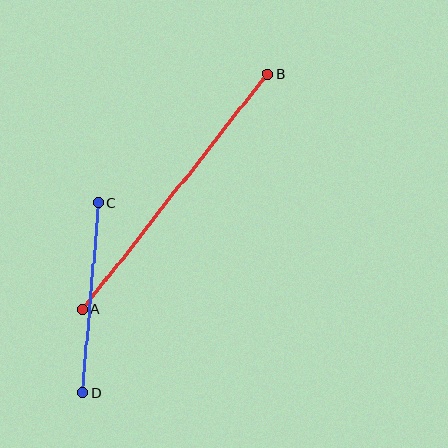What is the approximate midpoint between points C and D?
The midpoint is at approximately (91, 298) pixels.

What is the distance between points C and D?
The distance is approximately 191 pixels.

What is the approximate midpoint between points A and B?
The midpoint is at approximately (175, 192) pixels.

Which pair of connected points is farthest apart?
Points A and B are farthest apart.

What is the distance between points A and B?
The distance is approximately 300 pixels.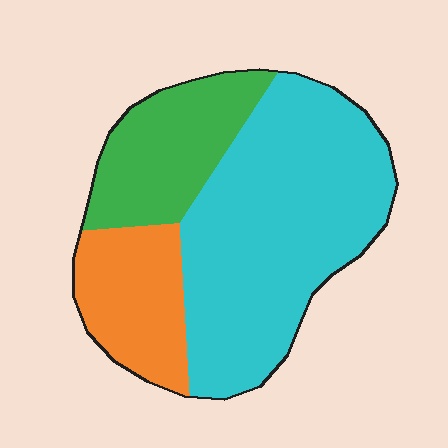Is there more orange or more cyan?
Cyan.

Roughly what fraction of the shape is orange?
Orange covers 20% of the shape.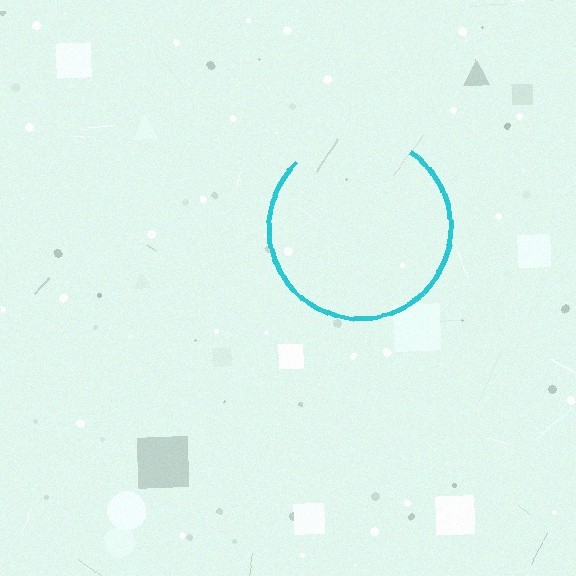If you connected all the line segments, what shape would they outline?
They would outline a circle.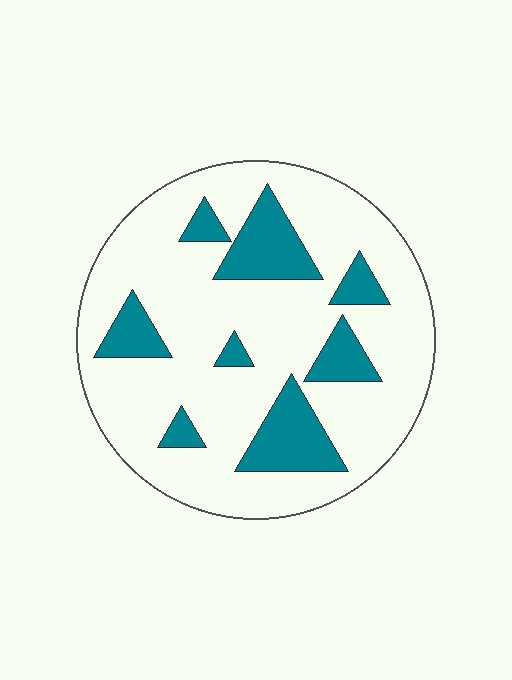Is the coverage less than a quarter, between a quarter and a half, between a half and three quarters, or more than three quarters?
Less than a quarter.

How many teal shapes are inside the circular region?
8.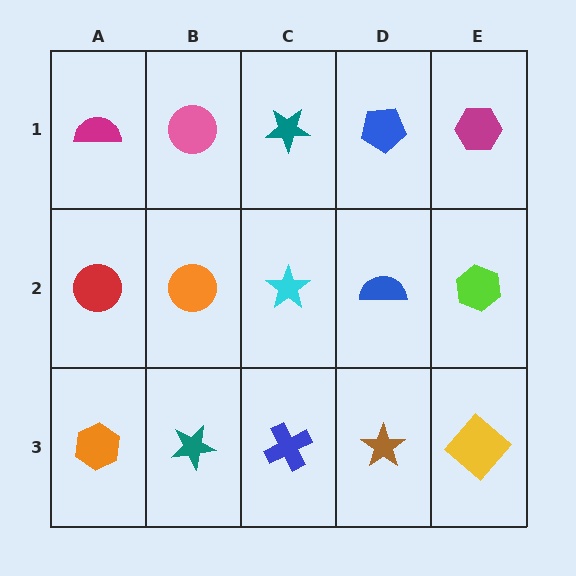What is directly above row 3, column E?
A lime hexagon.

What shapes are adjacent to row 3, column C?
A cyan star (row 2, column C), a teal star (row 3, column B), a brown star (row 3, column D).